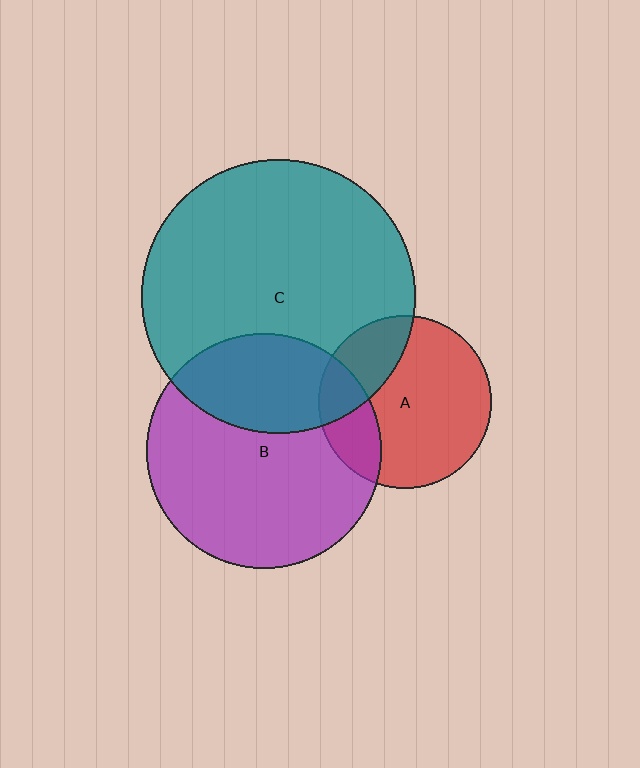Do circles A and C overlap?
Yes.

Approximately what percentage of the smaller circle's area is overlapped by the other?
Approximately 25%.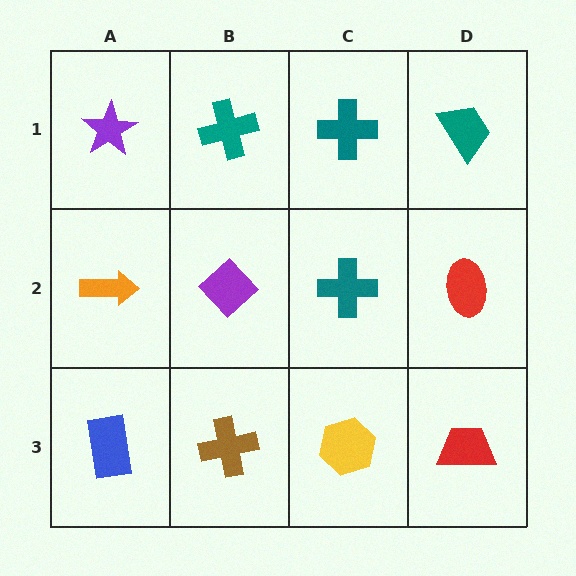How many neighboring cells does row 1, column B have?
3.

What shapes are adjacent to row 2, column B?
A teal cross (row 1, column B), a brown cross (row 3, column B), an orange arrow (row 2, column A), a teal cross (row 2, column C).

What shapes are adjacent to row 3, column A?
An orange arrow (row 2, column A), a brown cross (row 3, column B).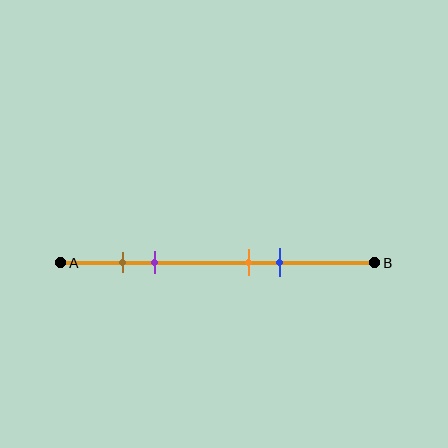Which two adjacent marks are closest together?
The brown and purple marks are the closest adjacent pair.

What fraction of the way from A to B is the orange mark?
The orange mark is approximately 60% (0.6) of the way from A to B.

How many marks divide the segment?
There are 4 marks dividing the segment.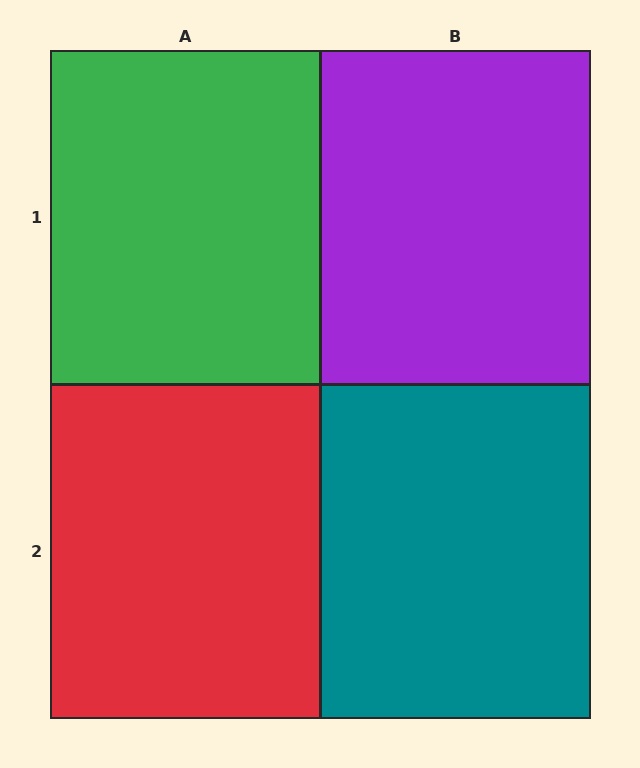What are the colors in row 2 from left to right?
Red, teal.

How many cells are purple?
1 cell is purple.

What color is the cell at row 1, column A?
Green.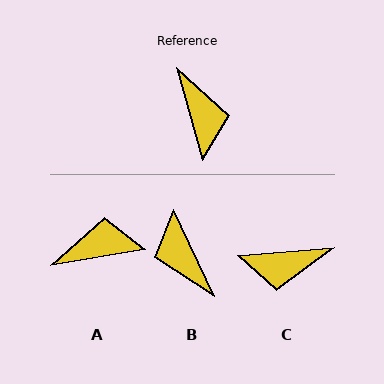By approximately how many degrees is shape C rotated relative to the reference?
Approximately 101 degrees clockwise.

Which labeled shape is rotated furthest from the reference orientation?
B, about 171 degrees away.